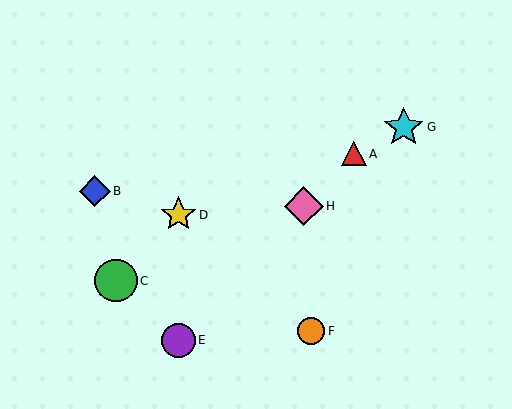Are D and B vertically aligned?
No, D is at x≈178 and B is at x≈95.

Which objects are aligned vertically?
Objects D, E are aligned vertically.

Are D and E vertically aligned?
Yes, both are at x≈178.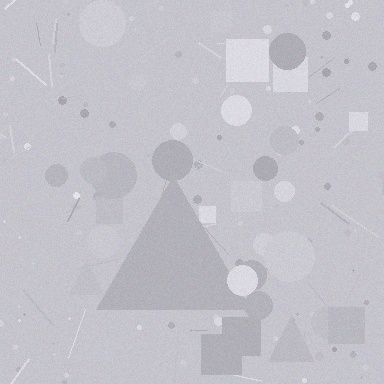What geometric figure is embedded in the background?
A triangle is embedded in the background.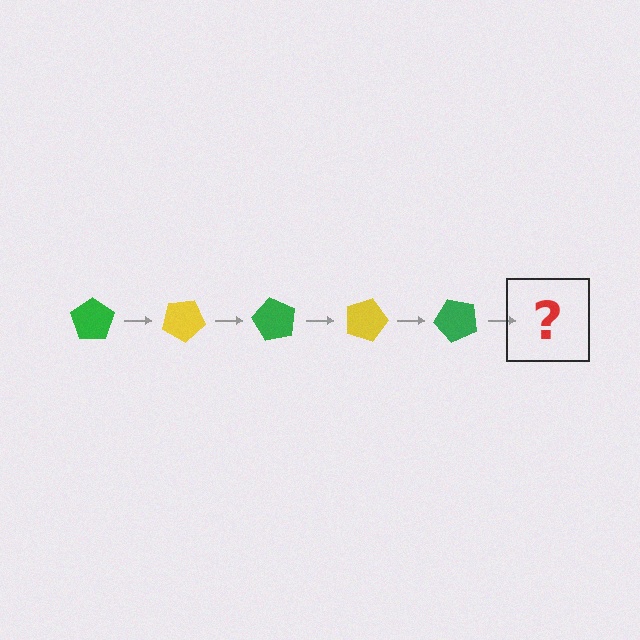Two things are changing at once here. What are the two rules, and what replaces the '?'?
The two rules are that it rotates 30 degrees each step and the color cycles through green and yellow. The '?' should be a yellow pentagon, rotated 150 degrees from the start.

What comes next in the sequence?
The next element should be a yellow pentagon, rotated 150 degrees from the start.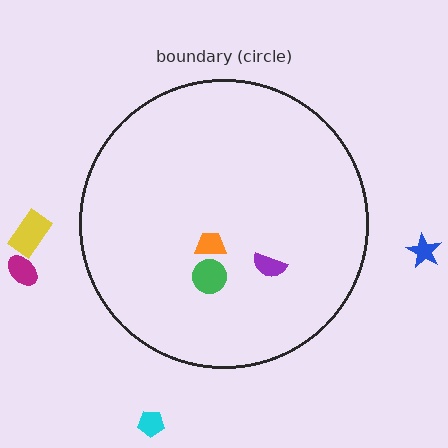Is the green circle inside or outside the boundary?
Inside.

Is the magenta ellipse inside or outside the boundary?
Outside.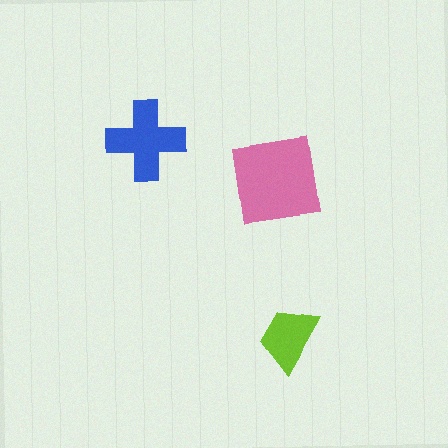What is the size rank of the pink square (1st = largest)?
1st.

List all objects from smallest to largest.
The lime trapezoid, the blue cross, the pink square.